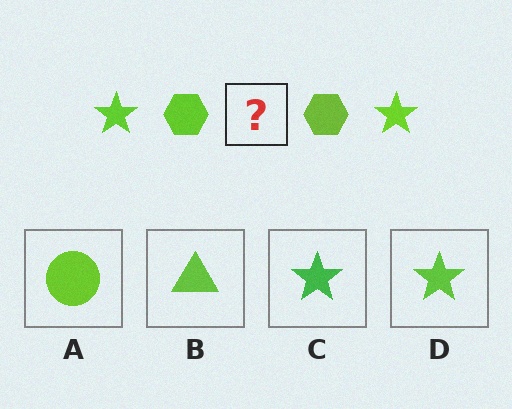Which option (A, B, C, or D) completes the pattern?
D.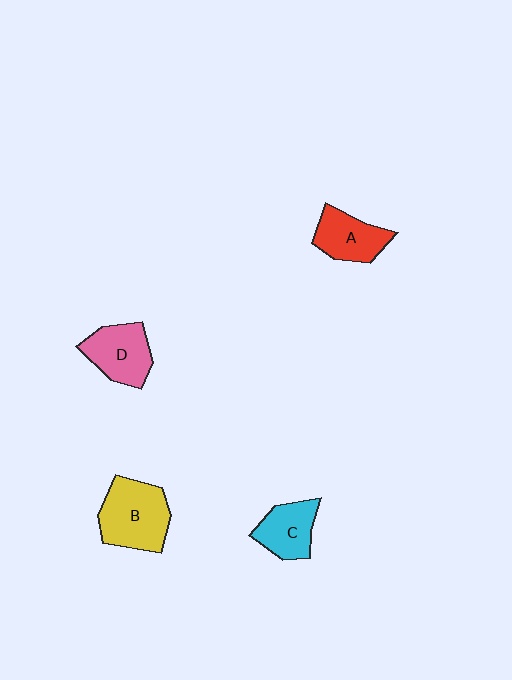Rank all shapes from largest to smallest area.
From largest to smallest: B (yellow), D (pink), A (red), C (cyan).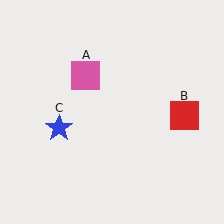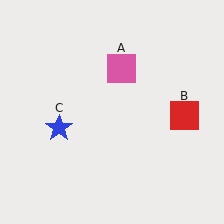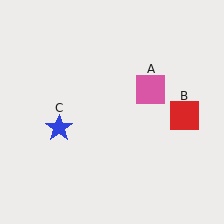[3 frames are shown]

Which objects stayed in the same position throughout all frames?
Red square (object B) and blue star (object C) remained stationary.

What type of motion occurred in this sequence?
The pink square (object A) rotated clockwise around the center of the scene.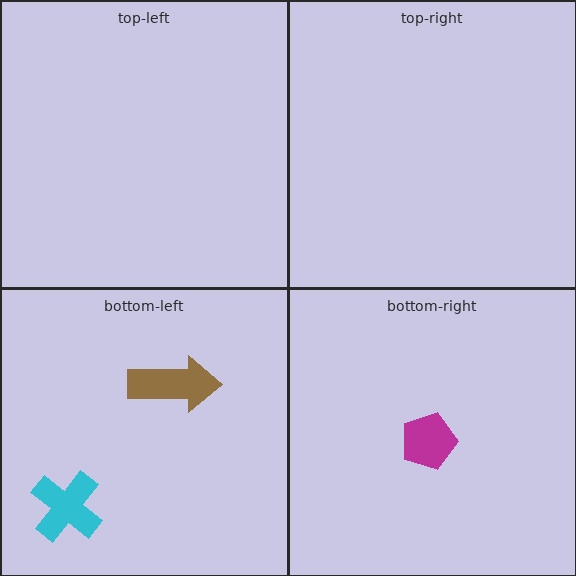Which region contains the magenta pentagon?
The bottom-right region.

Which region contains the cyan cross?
The bottom-left region.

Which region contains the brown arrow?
The bottom-left region.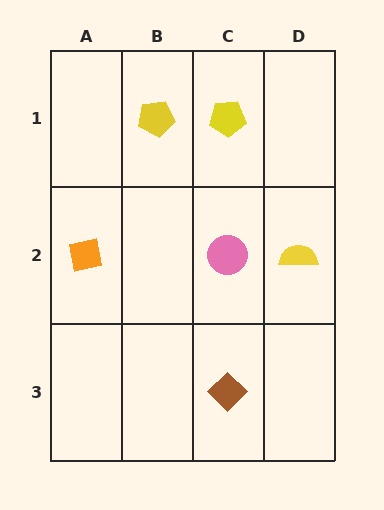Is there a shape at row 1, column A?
No, that cell is empty.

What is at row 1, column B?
A yellow pentagon.